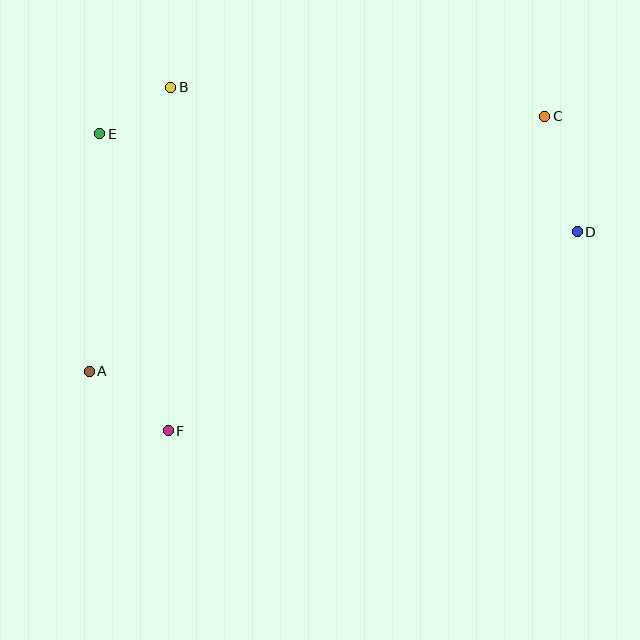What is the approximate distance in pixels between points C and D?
The distance between C and D is approximately 120 pixels.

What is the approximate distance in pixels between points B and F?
The distance between B and F is approximately 343 pixels.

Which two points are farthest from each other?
Points A and C are farthest from each other.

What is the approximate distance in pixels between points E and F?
The distance between E and F is approximately 305 pixels.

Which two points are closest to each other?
Points B and E are closest to each other.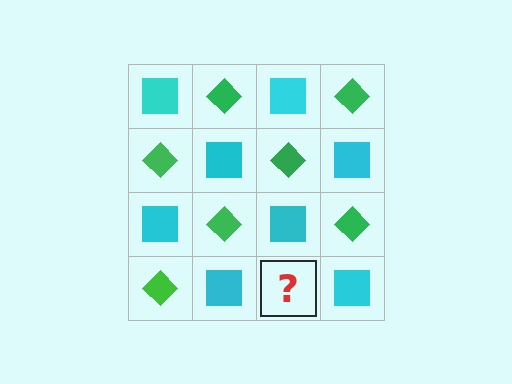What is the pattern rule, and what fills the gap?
The rule is that it alternates cyan square and green diamond in a checkerboard pattern. The gap should be filled with a green diamond.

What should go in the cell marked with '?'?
The missing cell should contain a green diamond.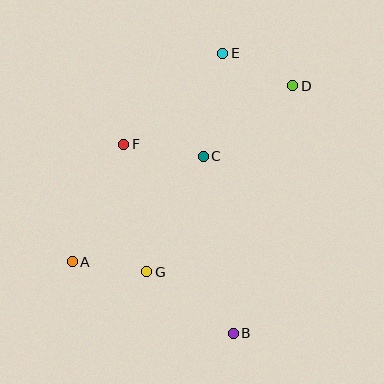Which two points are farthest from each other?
Points A and D are farthest from each other.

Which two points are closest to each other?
Points A and G are closest to each other.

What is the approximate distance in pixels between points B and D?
The distance between B and D is approximately 254 pixels.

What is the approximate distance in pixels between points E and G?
The distance between E and G is approximately 231 pixels.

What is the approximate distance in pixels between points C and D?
The distance between C and D is approximately 114 pixels.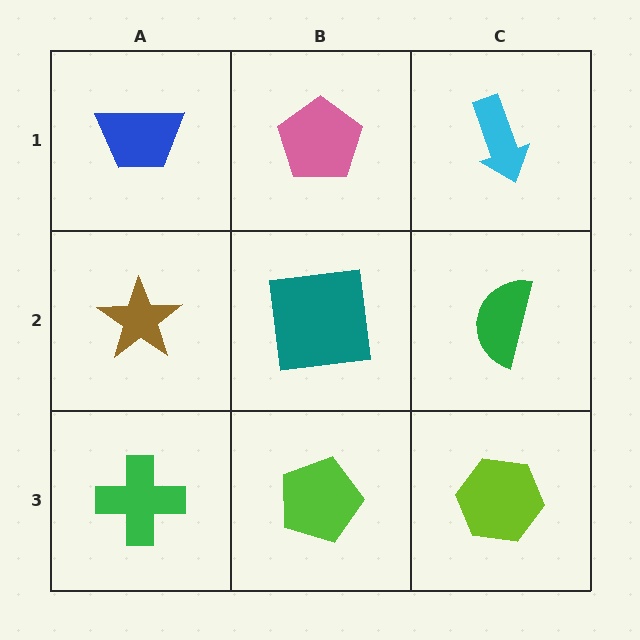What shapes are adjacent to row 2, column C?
A cyan arrow (row 1, column C), a lime hexagon (row 3, column C), a teal square (row 2, column B).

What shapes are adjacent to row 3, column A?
A brown star (row 2, column A), a lime pentagon (row 3, column B).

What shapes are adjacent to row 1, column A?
A brown star (row 2, column A), a pink pentagon (row 1, column B).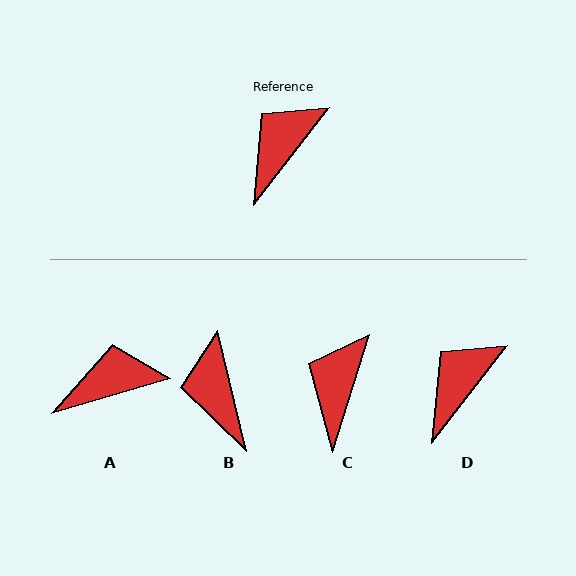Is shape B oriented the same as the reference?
No, it is off by about 51 degrees.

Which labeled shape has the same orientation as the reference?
D.